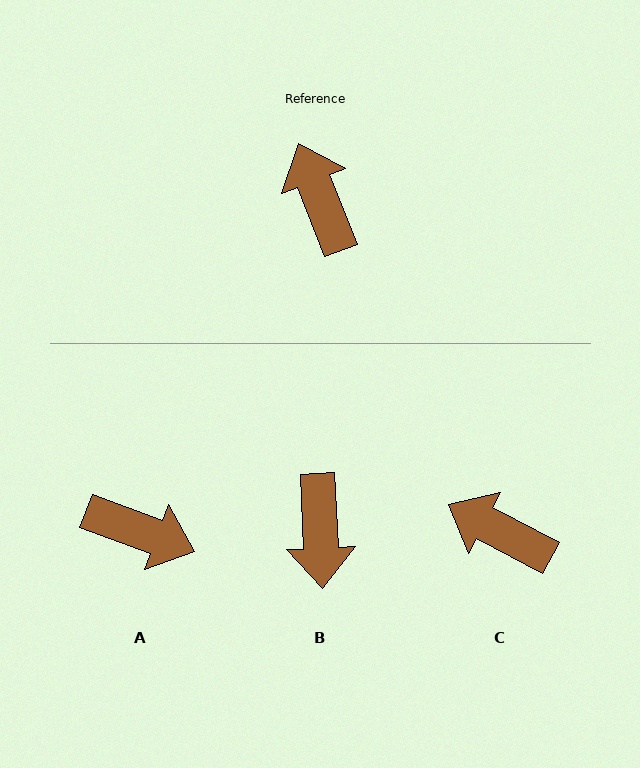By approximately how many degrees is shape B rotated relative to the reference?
Approximately 161 degrees counter-clockwise.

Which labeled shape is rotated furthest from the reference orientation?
B, about 161 degrees away.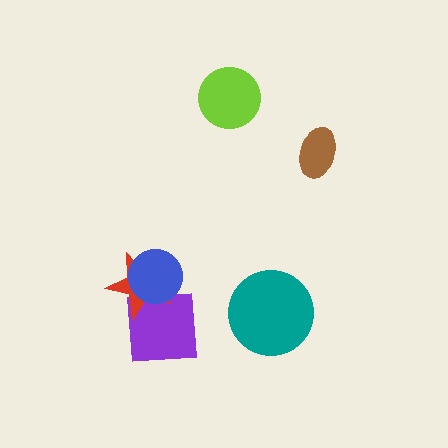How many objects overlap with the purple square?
2 objects overlap with the purple square.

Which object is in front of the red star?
The blue circle is in front of the red star.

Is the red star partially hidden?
Yes, it is partially covered by another shape.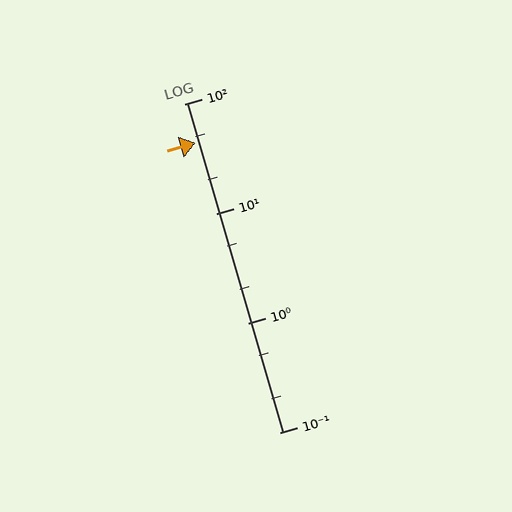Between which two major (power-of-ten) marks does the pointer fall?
The pointer is between 10 and 100.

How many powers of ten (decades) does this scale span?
The scale spans 3 decades, from 0.1 to 100.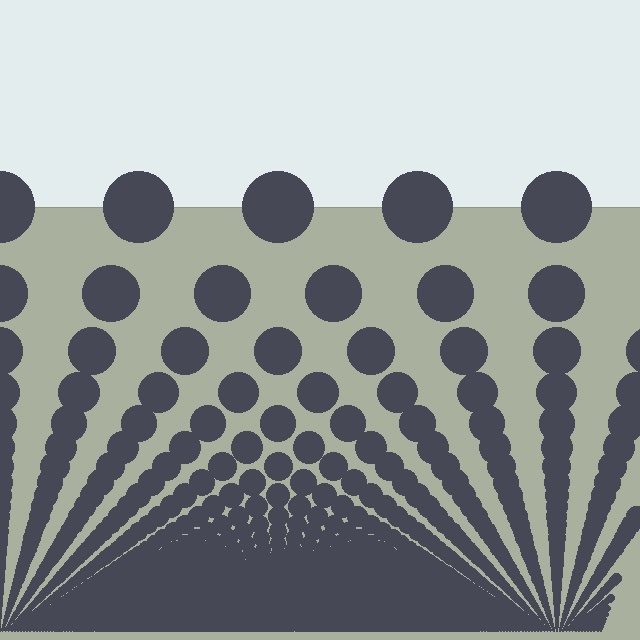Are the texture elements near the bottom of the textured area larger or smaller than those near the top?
Smaller. The gradient is inverted — elements near the bottom are smaller and denser.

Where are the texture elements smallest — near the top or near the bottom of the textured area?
Near the bottom.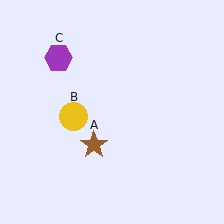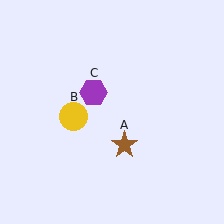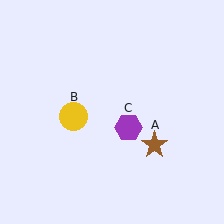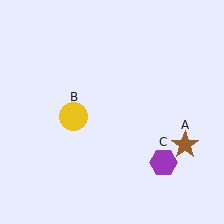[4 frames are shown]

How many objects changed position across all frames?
2 objects changed position: brown star (object A), purple hexagon (object C).